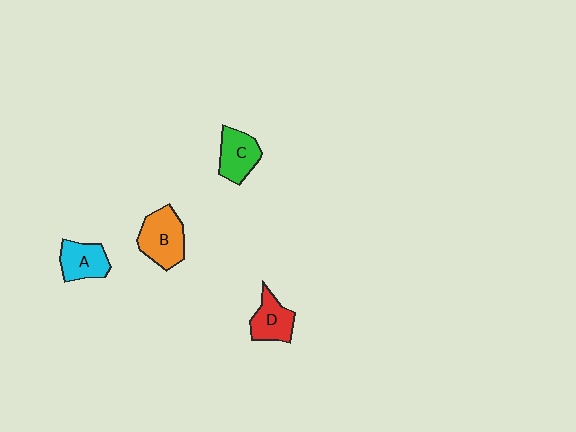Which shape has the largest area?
Shape B (orange).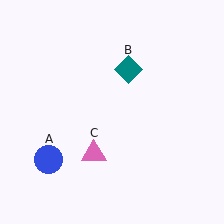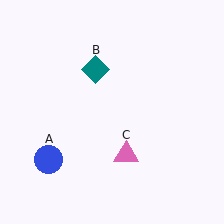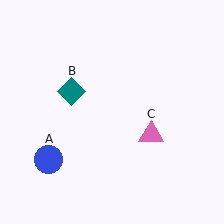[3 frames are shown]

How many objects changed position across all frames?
2 objects changed position: teal diamond (object B), pink triangle (object C).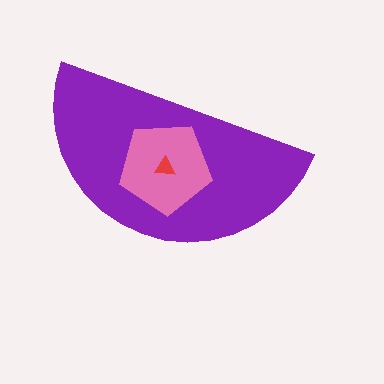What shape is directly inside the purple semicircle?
The pink pentagon.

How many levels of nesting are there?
3.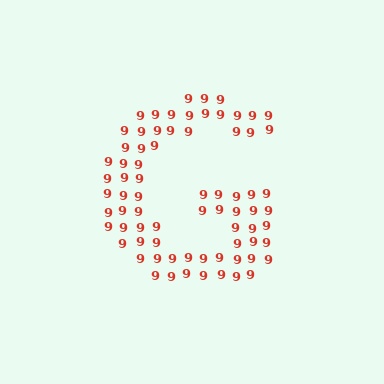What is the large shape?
The large shape is the letter G.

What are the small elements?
The small elements are digit 9's.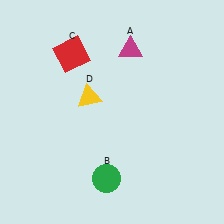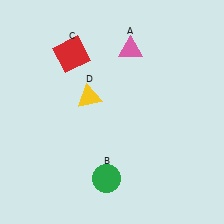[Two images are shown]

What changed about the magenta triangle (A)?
In Image 1, A is magenta. In Image 2, it changed to pink.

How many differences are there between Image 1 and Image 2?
There is 1 difference between the two images.